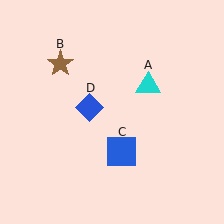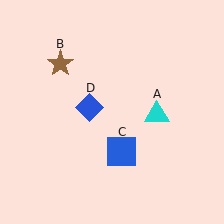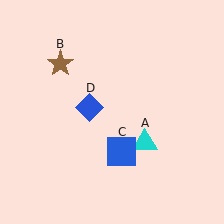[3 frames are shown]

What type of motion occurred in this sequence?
The cyan triangle (object A) rotated clockwise around the center of the scene.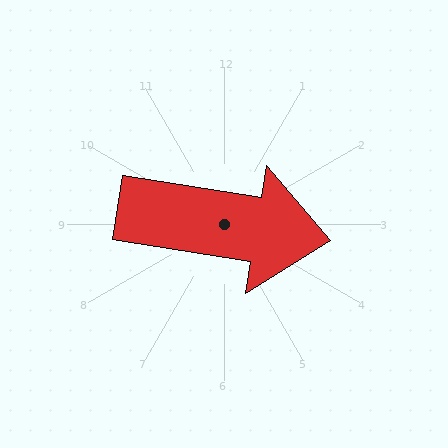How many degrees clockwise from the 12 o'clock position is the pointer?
Approximately 99 degrees.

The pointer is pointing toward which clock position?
Roughly 3 o'clock.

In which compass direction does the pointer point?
East.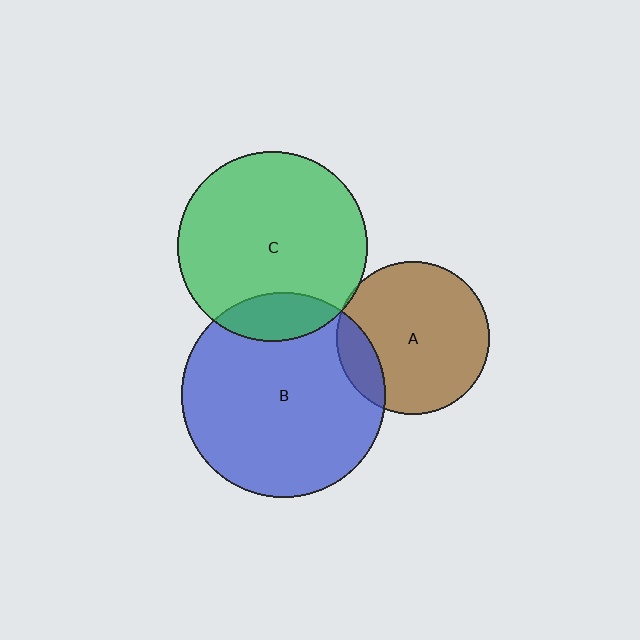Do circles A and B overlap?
Yes.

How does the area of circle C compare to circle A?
Approximately 1.5 times.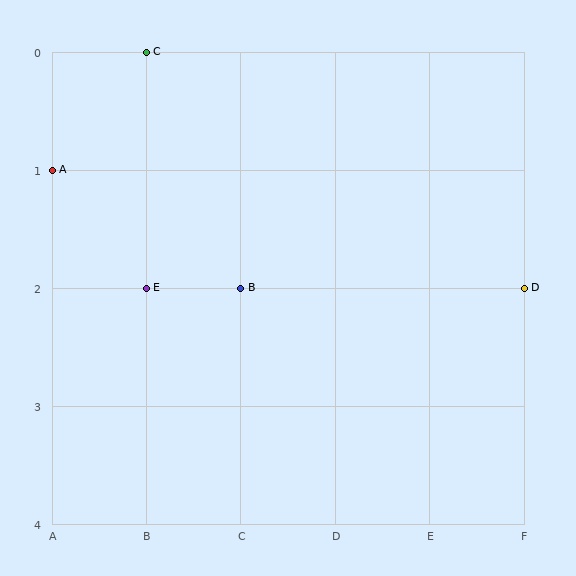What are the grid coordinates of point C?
Point C is at grid coordinates (B, 0).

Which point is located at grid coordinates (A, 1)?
Point A is at (A, 1).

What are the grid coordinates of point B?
Point B is at grid coordinates (C, 2).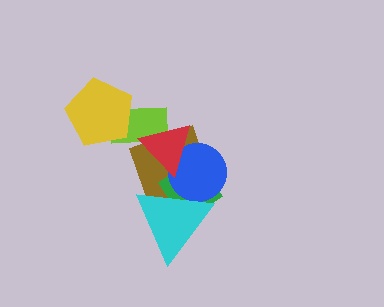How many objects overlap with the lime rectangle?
3 objects overlap with the lime rectangle.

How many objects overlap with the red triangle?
4 objects overlap with the red triangle.